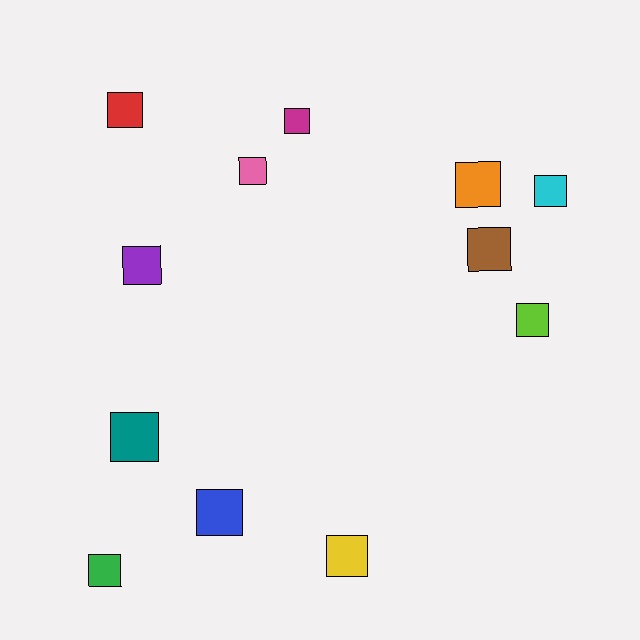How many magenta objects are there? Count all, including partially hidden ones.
There is 1 magenta object.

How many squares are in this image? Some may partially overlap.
There are 12 squares.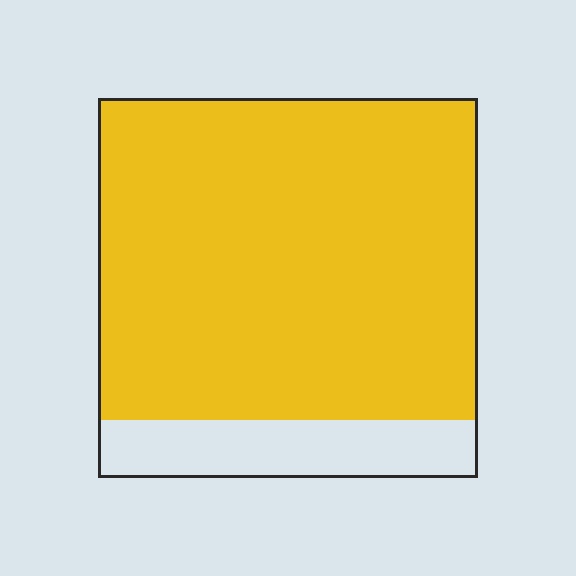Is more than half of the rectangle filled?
Yes.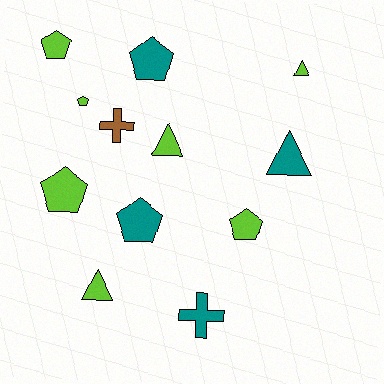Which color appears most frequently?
Lime, with 7 objects.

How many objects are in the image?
There are 12 objects.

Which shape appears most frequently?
Pentagon, with 6 objects.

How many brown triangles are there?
There are no brown triangles.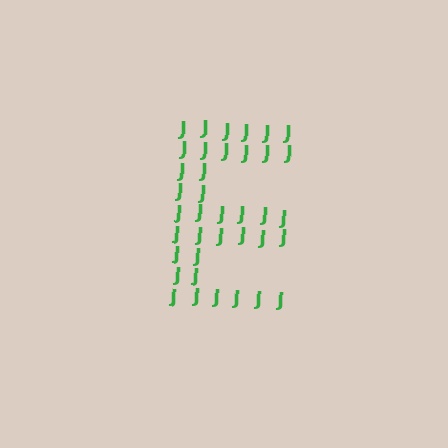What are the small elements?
The small elements are letter J's.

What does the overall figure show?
The overall figure shows the letter E.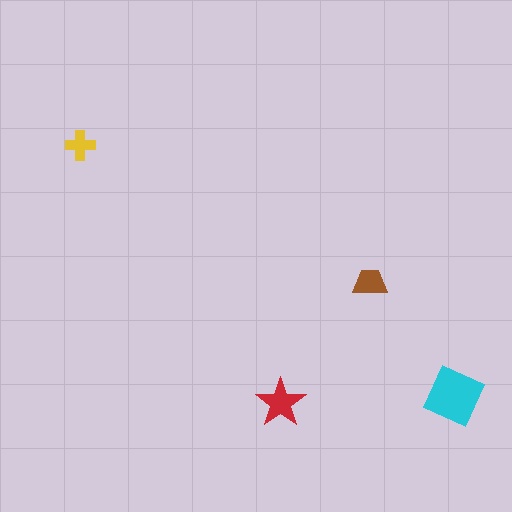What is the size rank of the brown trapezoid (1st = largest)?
3rd.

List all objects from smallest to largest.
The yellow cross, the brown trapezoid, the red star, the cyan square.